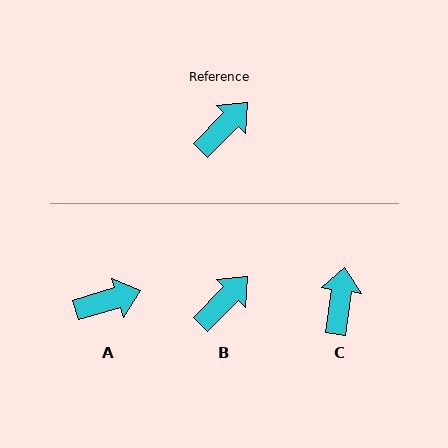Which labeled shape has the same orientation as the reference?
B.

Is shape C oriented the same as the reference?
No, it is off by about 36 degrees.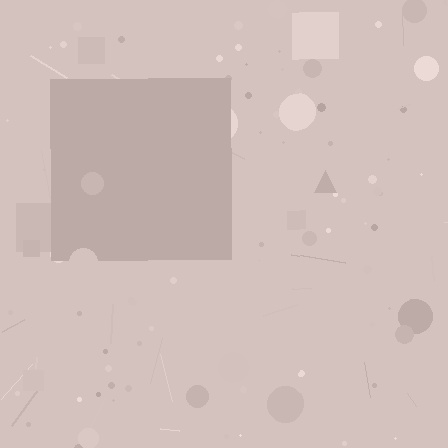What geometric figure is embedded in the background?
A square is embedded in the background.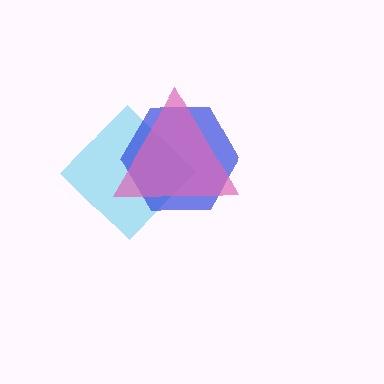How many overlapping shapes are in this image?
There are 3 overlapping shapes in the image.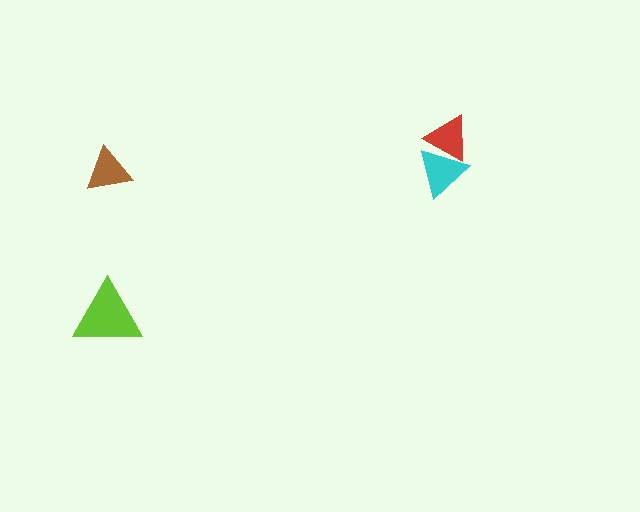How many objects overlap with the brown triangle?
0 objects overlap with the brown triangle.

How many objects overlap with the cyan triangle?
1 object overlaps with the cyan triangle.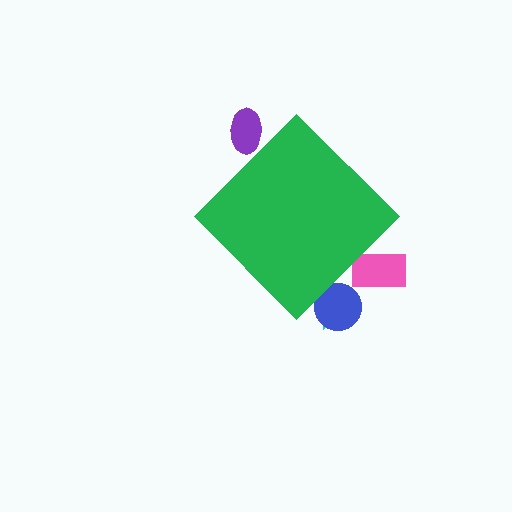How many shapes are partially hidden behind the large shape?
4 shapes are partially hidden.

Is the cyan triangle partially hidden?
Yes, the cyan triangle is partially hidden behind the green diamond.